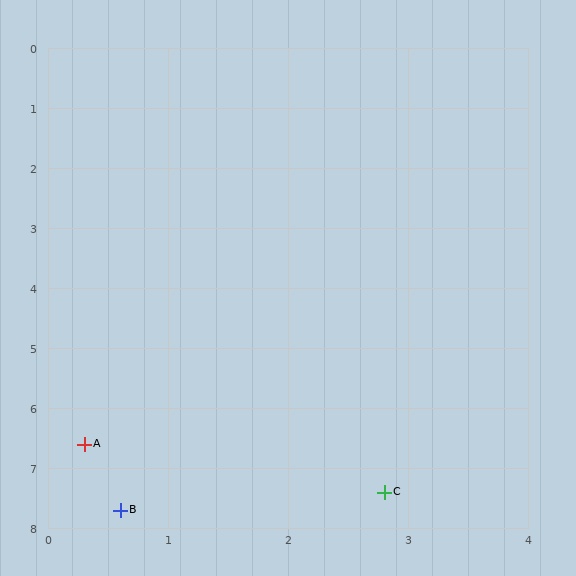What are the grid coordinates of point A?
Point A is at approximately (0.3, 6.6).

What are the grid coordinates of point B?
Point B is at approximately (0.6, 7.7).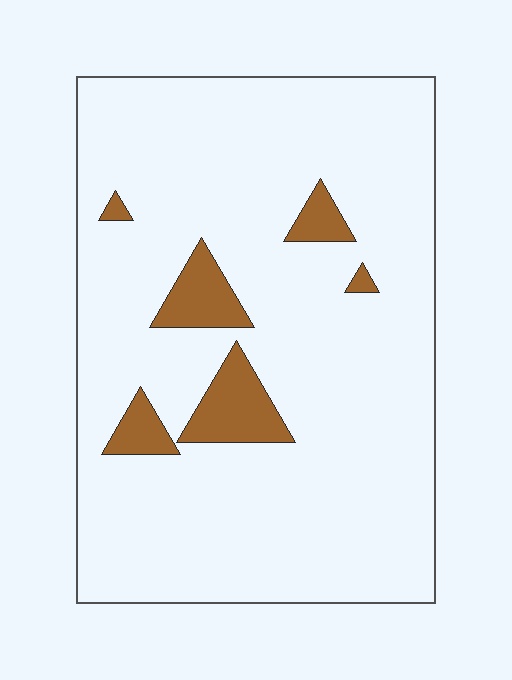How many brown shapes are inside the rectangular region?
6.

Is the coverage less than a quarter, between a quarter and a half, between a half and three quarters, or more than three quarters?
Less than a quarter.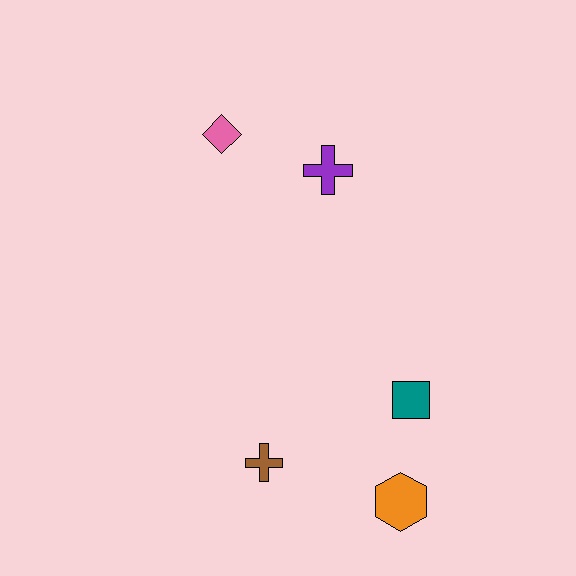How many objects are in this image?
There are 5 objects.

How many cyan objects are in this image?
There are no cyan objects.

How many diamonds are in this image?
There is 1 diamond.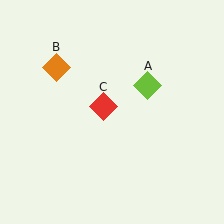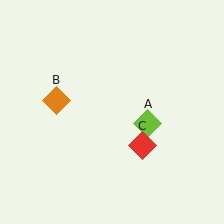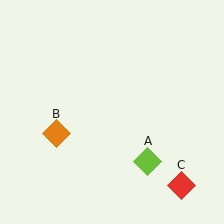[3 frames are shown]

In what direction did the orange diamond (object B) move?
The orange diamond (object B) moved down.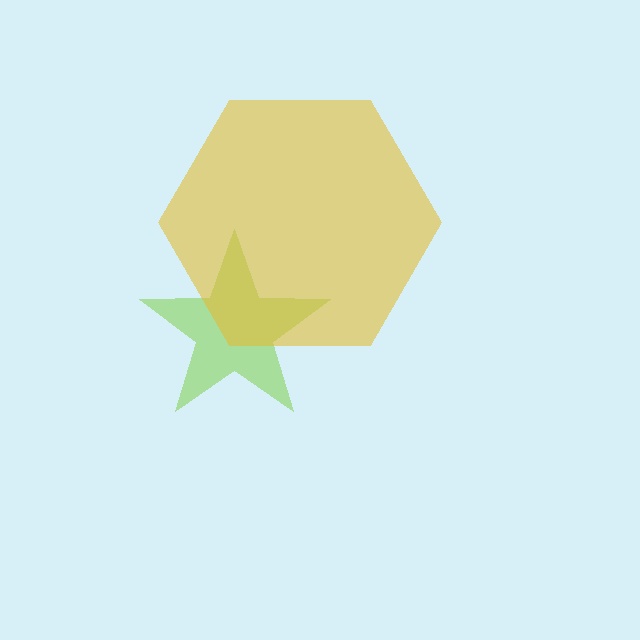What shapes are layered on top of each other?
The layered shapes are: a lime star, a yellow hexagon.